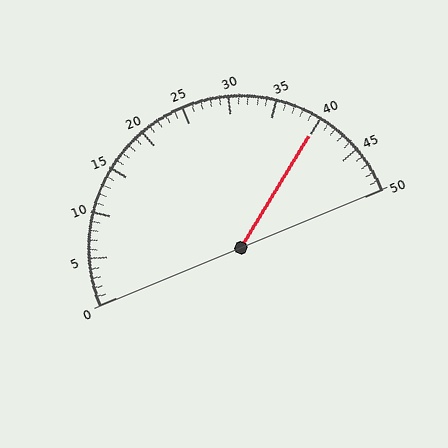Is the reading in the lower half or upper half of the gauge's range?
The reading is in the upper half of the range (0 to 50).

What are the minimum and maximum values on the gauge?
The gauge ranges from 0 to 50.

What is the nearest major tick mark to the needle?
The nearest major tick mark is 40.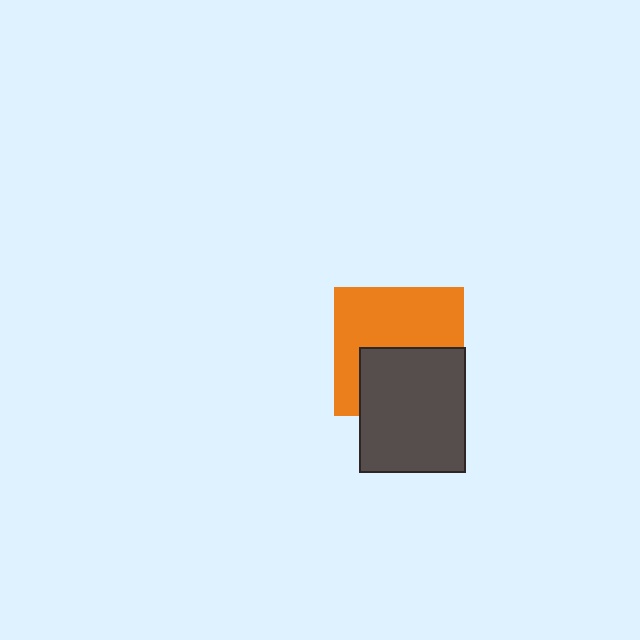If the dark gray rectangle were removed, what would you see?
You would see the complete orange square.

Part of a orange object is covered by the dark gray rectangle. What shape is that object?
It is a square.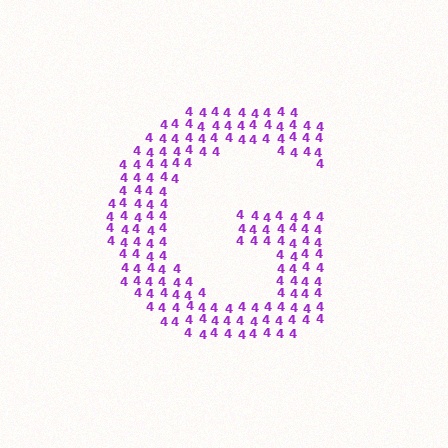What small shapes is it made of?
It is made of small digit 4's.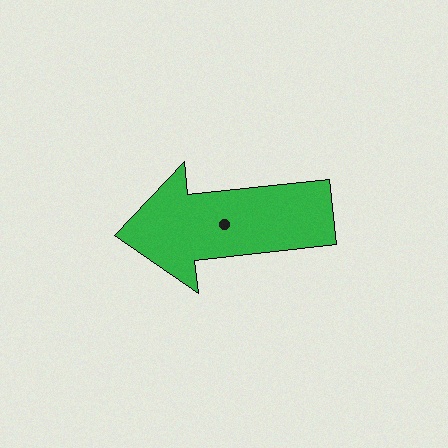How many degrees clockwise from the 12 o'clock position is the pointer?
Approximately 264 degrees.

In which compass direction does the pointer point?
West.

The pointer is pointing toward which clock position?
Roughly 9 o'clock.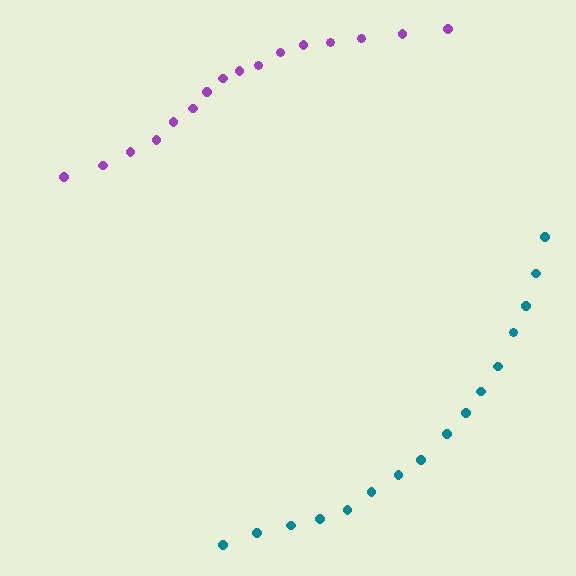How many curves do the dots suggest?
There are 2 distinct paths.